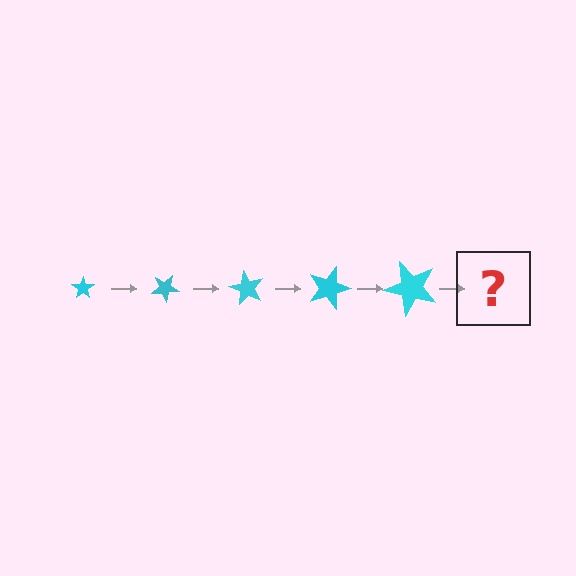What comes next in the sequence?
The next element should be a star, larger than the previous one and rotated 150 degrees from the start.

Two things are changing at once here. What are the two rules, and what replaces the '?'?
The two rules are that the star grows larger each step and it rotates 30 degrees each step. The '?' should be a star, larger than the previous one and rotated 150 degrees from the start.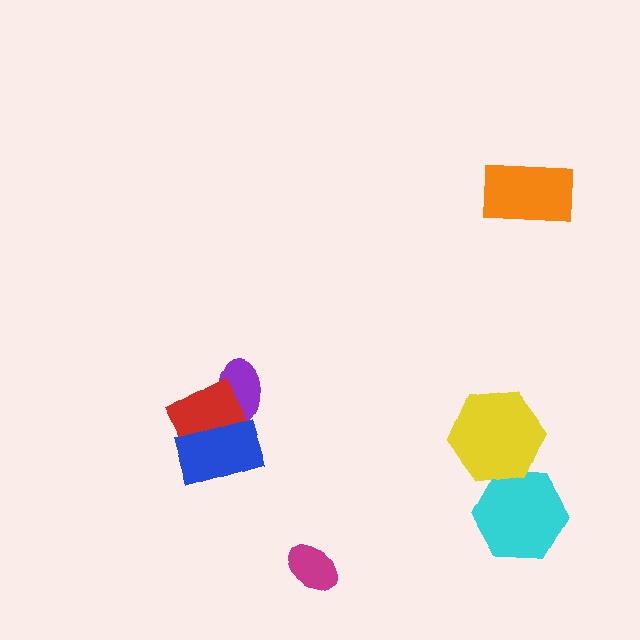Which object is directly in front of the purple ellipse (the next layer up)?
The red diamond is directly in front of the purple ellipse.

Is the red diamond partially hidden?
Yes, it is partially covered by another shape.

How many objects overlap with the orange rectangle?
0 objects overlap with the orange rectangle.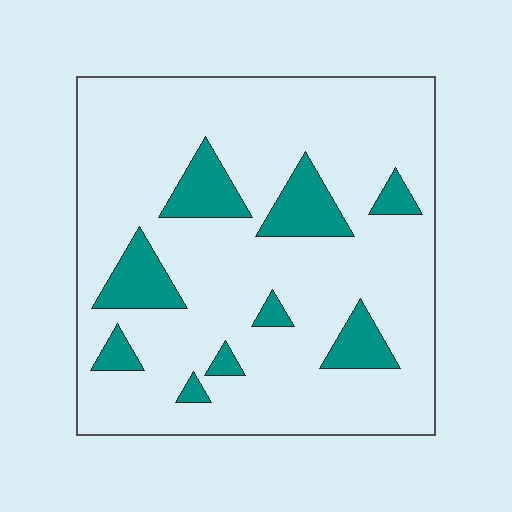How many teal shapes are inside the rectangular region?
9.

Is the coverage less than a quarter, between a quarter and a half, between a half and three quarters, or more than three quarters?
Less than a quarter.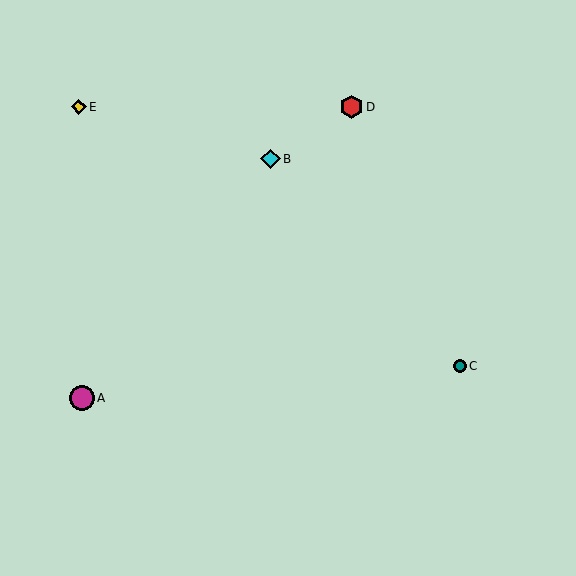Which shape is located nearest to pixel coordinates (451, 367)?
The teal circle (labeled C) at (460, 366) is nearest to that location.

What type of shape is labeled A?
Shape A is a magenta circle.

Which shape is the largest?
The magenta circle (labeled A) is the largest.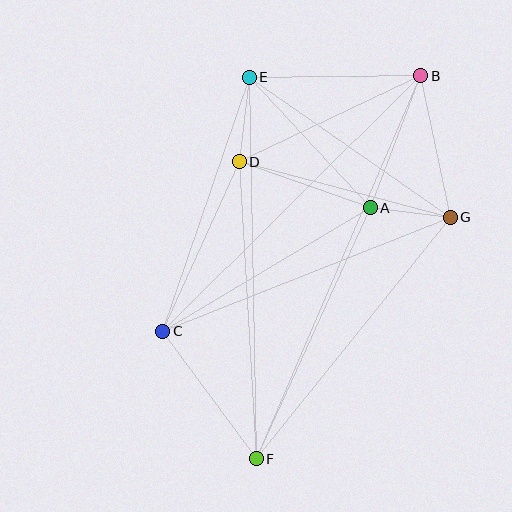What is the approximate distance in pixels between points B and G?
The distance between B and G is approximately 145 pixels.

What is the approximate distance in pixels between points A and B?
The distance between A and B is approximately 141 pixels.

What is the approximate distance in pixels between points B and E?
The distance between B and E is approximately 171 pixels.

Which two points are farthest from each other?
Points B and F are farthest from each other.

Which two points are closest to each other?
Points A and G are closest to each other.